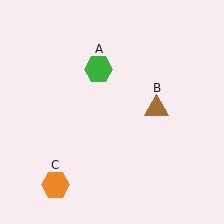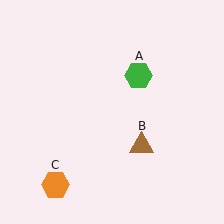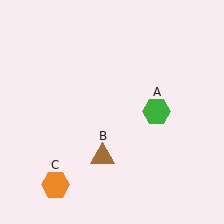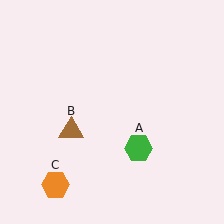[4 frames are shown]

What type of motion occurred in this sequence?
The green hexagon (object A), brown triangle (object B) rotated clockwise around the center of the scene.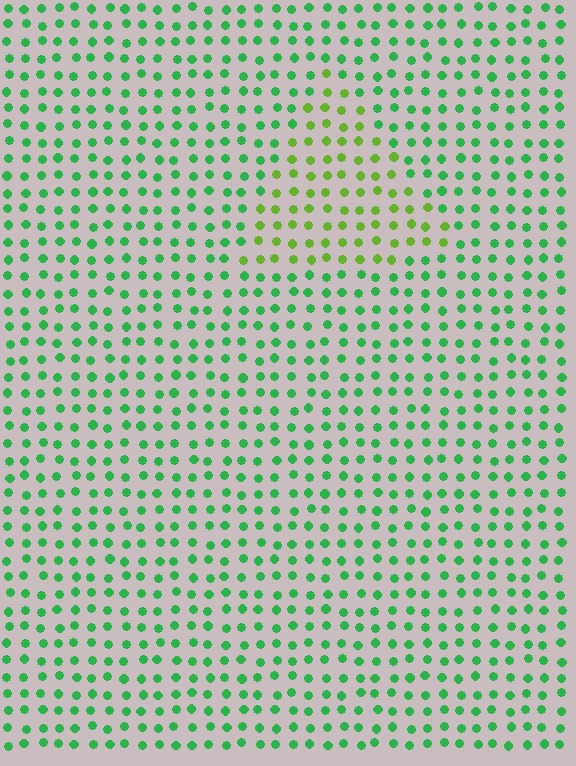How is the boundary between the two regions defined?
The boundary is defined purely by a slight shift in hue (about 40 degrees). Spacing, size, and orientation are identical on both sides.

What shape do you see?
I see a triangle.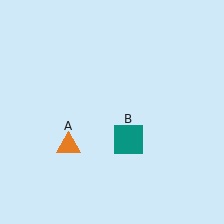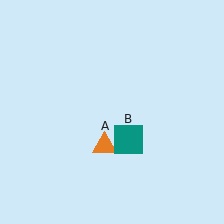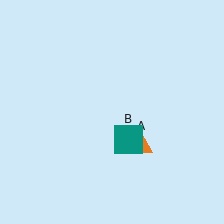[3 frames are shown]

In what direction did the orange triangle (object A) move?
The orange triangle (object A) moved right.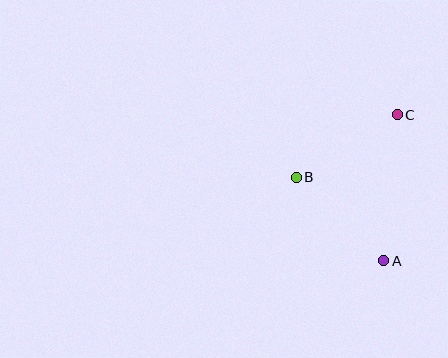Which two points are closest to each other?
Points B and C are closest to each other.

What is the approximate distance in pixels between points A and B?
The distance between A and B is approximately 120 pixels.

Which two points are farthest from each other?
Points A and C are farthest from each other.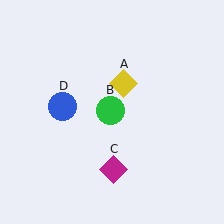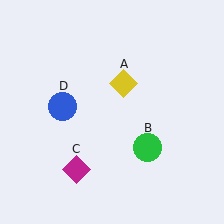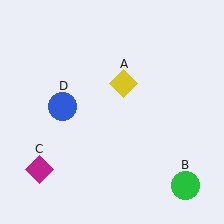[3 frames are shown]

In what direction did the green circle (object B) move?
The green circle (object B) moved down and to the right.